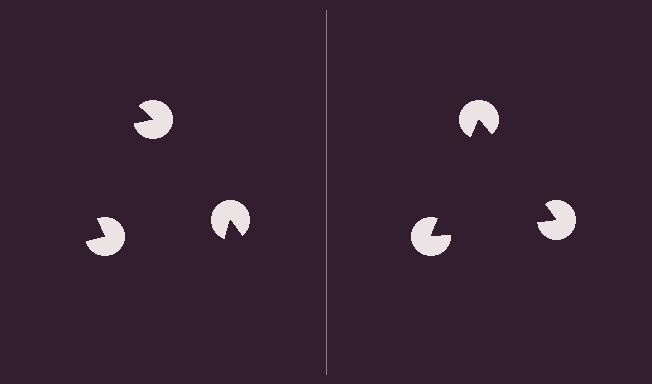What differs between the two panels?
The pac-man discs are positioned identically on both sides; only the wedge orientations differ. On the right they align to a triangle; on the left they are misaligned.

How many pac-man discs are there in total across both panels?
6 — 3 on each side.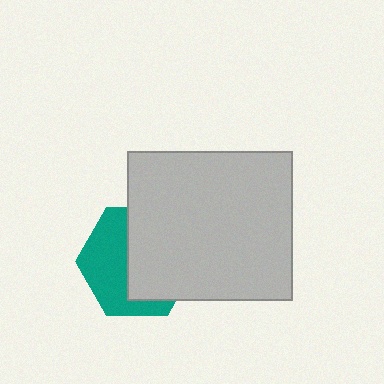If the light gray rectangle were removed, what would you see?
You would see the complete teal hexagon.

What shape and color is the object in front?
The object in front is a light gray rectangle.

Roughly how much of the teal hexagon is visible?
About half of it is visible (roughly 46%).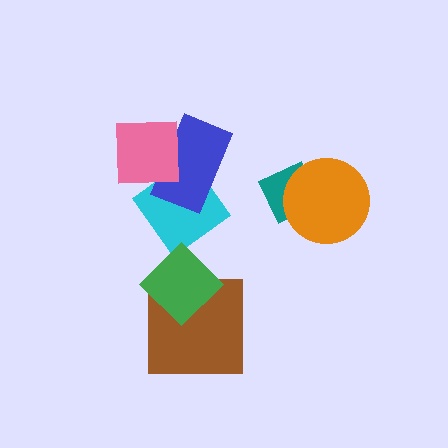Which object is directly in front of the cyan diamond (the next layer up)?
The green diamond is directly in front of the cyan diamond.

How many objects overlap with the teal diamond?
1 object overlaps with the teal diamond.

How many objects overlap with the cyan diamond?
3 objects overlap with the cyan diamond.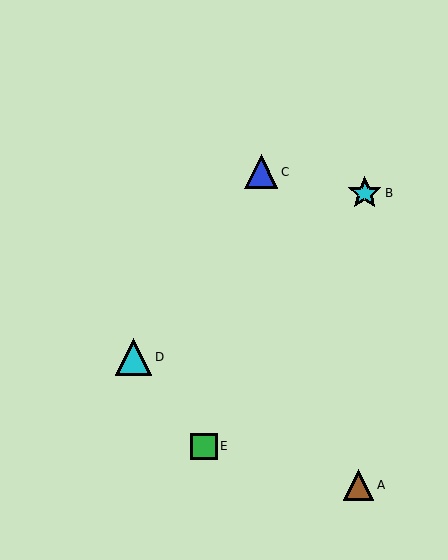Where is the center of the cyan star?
The center of the cyan star is at (365, 193).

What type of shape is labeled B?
Shape B is a cyan star.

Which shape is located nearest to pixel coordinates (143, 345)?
The cyan triangle (labeled D) at (134, 357) is nearest to that location.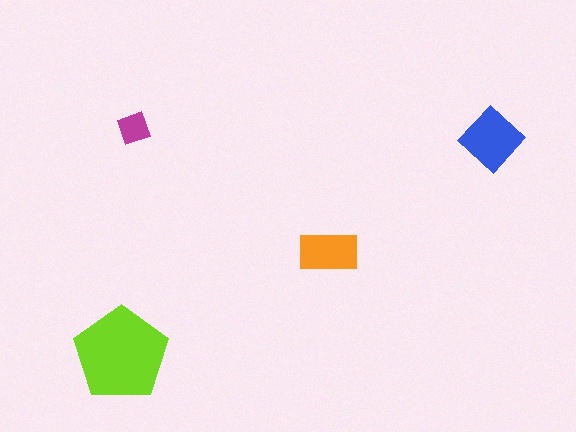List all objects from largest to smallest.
The lime pentagon, the blue diamond, the orange rectangle, the magenta square.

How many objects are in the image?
There are 4 objects in the image.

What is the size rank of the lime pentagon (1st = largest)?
1st.